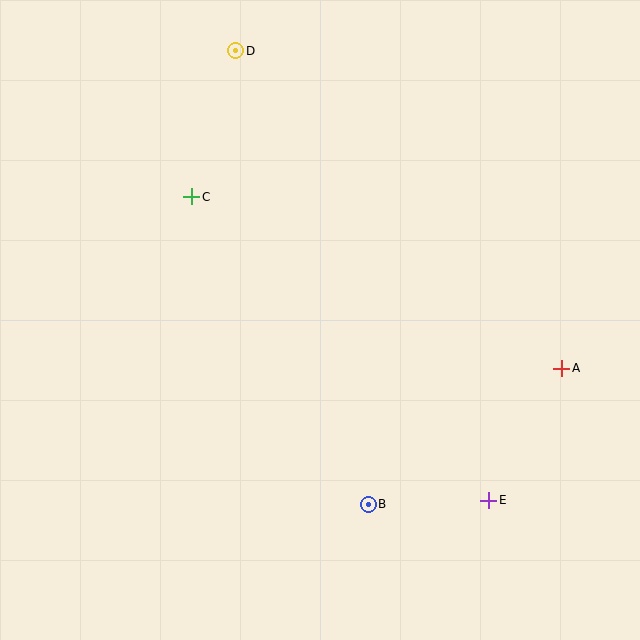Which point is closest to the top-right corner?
Point A is closest to the top-right corner.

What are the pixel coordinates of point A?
Point A is at (562, 368).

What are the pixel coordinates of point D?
Point D is at (235, 51).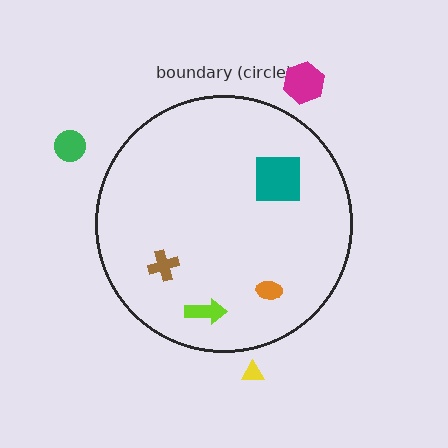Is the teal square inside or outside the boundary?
Inside.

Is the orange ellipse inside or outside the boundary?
Inside.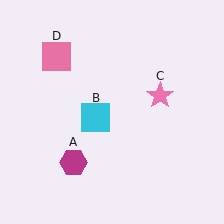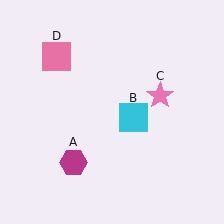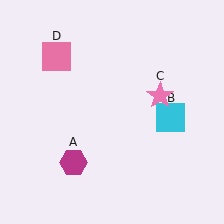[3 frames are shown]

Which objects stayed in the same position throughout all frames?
Magenta hexagon (object A) and pink star (object C) and pink square (object D) remained stationary.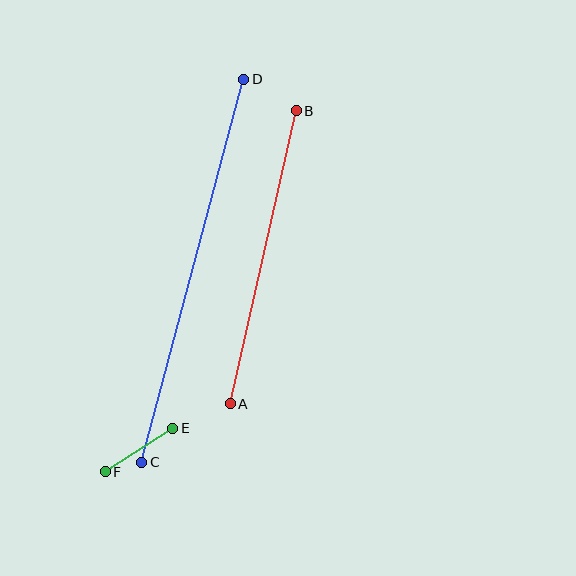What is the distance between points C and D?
The distance is approximately 397 pixels.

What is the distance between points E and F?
The distance is approximately 80 pixels.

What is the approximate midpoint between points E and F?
The midpoint is at approximately (139, 450) pixels.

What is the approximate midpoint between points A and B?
The midpoint is at approximately (263, 257) pixels.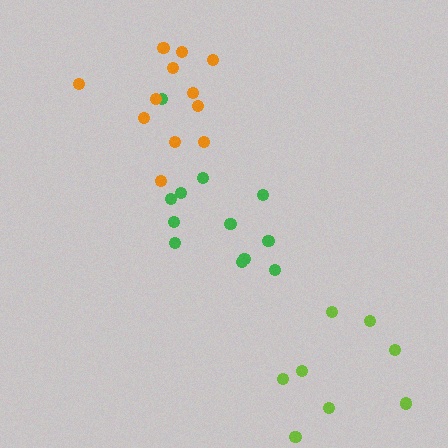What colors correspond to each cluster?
The clusters are colored: green, lime, orange.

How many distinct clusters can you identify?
There are 3 distinct clusters.